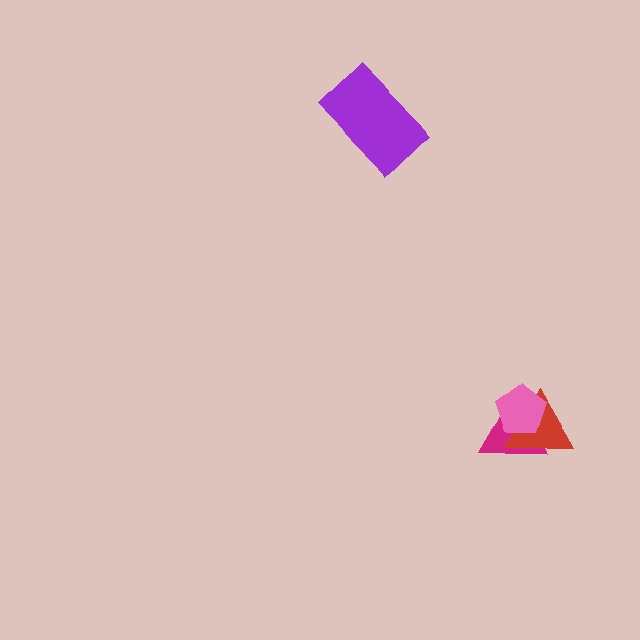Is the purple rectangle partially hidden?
No, no other shape covers it.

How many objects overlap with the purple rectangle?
0 objects overlap with the purple rectangle.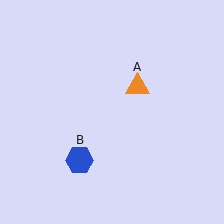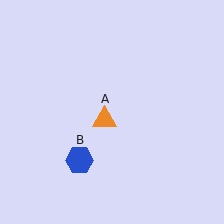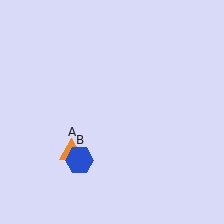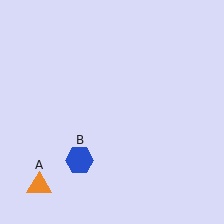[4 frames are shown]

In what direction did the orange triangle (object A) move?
The orange triangle (object A) moved down and to the left.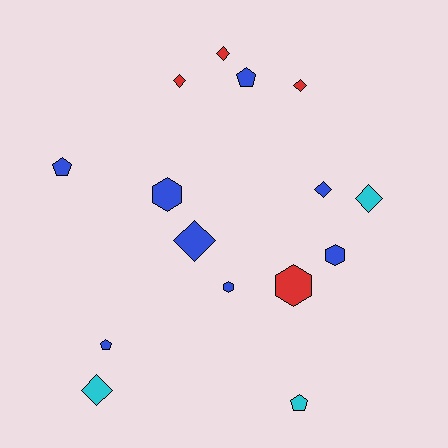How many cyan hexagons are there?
There are no cyan hexagons.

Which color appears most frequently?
Blue, with 8 objects.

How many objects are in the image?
There are 15 objects.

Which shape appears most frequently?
Diamond, with 7 objects.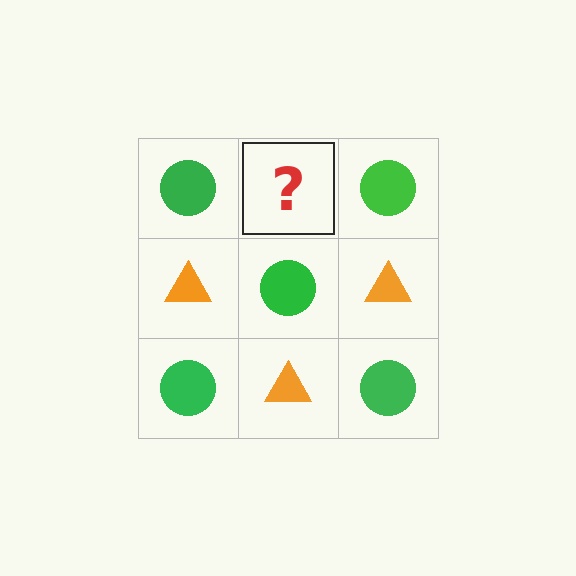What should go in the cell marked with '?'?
The missing cell should contain an orange triangle.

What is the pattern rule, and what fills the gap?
The rule is that it alternates green circle and orange triangle in a checkerboard pattern. The gap should be filled with an orange triangle.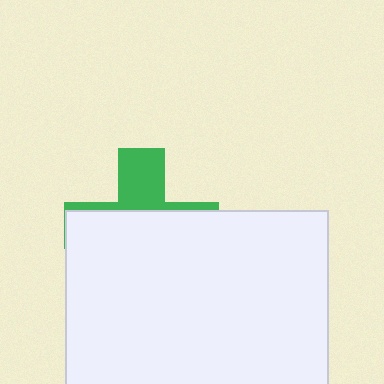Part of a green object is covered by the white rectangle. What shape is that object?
It is a cross.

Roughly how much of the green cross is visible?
A small part of it is visible (roughly 31%).